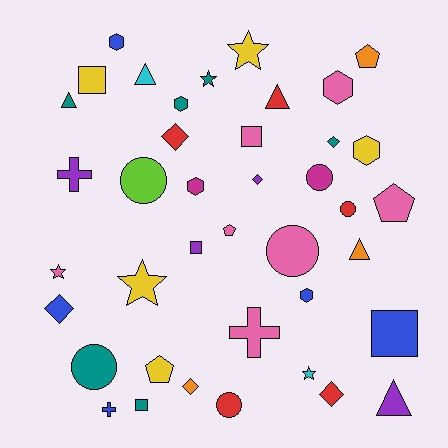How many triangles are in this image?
There are 5 triangles.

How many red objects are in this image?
There are 5 red objects.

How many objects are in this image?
There are 40 objects.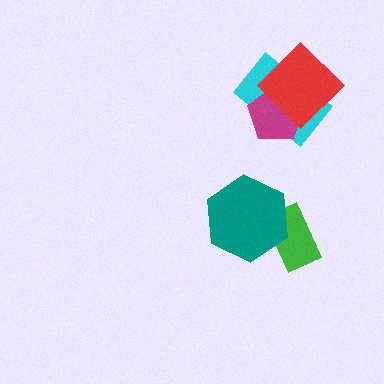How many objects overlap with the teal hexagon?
1 object overlaps with the teal hexagon.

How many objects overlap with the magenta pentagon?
2 objects overlap with the magenta pentagon.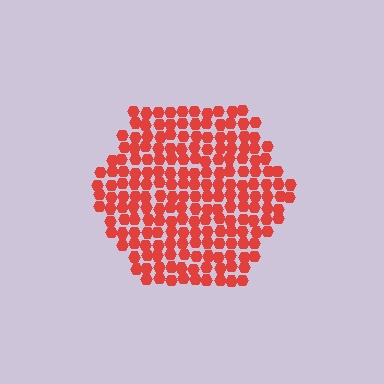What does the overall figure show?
The overall figure shows a hexagon.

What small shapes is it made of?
It is made of small hexagons.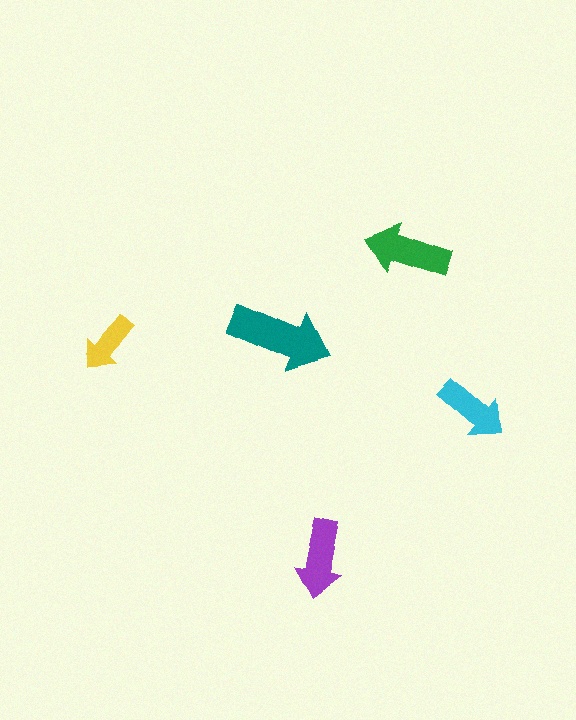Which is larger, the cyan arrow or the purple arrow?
The purple one.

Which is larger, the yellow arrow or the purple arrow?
The purple one.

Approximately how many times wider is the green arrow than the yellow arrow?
About 1.5 times wider.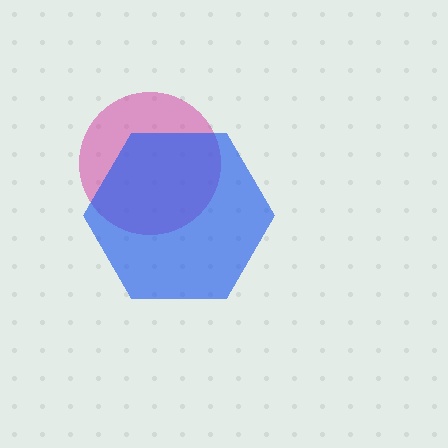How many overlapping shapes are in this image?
There are 2 overlapping shapes in the image.